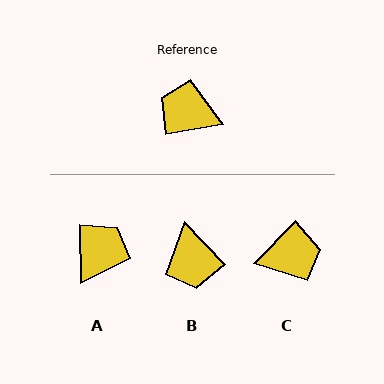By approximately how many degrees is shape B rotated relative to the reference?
Approximately 124 degrees counter-clockwise.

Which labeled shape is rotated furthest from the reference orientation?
C, about 144 degrees away.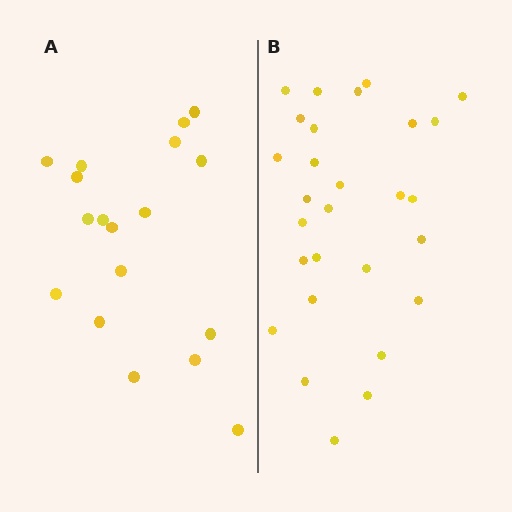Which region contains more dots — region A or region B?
Region B (the right region) has more dots.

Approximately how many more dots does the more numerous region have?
Region B has roughly 10 or so more dots than region A.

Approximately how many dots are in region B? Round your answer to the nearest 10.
About 30 dots. (The exact count is 28, which rounds to 30.)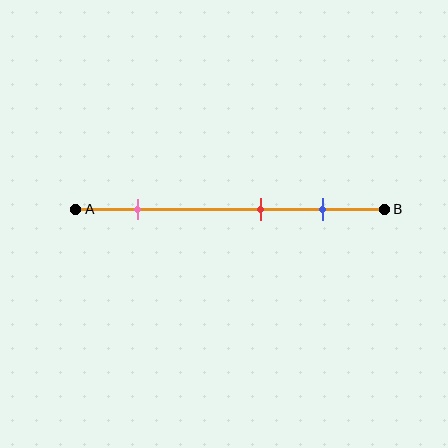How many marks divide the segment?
There are 3 marks dividing the segment.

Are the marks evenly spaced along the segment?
No, the marks are not evenly spaced.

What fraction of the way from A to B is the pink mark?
The pink mark is approximately 20% (0.2) of the way from A to B.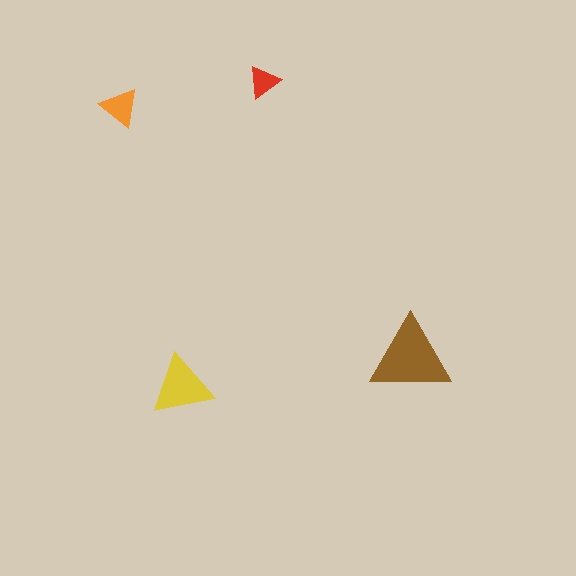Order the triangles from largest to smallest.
the brown one, the yellow one, the orange one, the red one.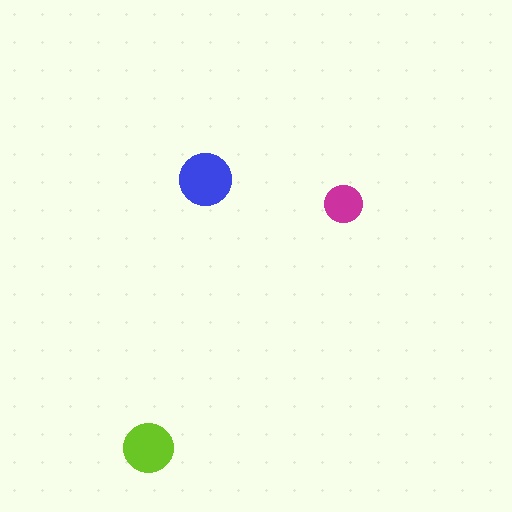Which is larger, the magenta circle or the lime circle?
The lime one.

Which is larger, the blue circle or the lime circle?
The blue one.